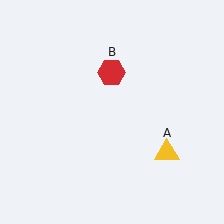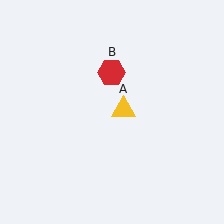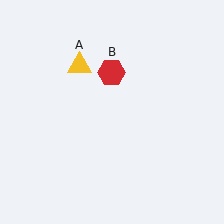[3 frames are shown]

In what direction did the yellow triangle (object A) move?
The yellow triangle (object A) moved up and to the left.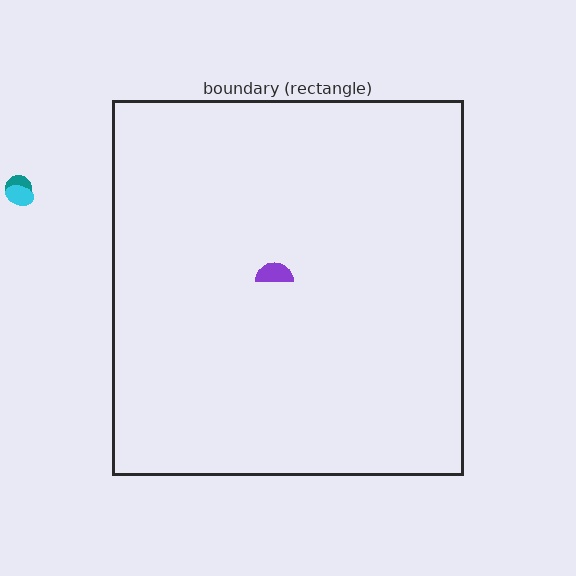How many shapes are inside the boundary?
1 inside, 2 outside.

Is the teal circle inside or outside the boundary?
Outside.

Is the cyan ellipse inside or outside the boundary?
Outside.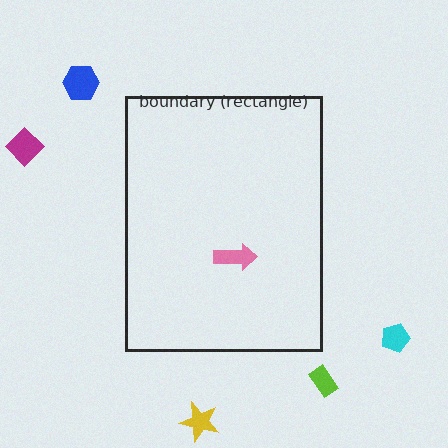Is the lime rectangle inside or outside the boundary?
Outside.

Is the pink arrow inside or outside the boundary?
Inside.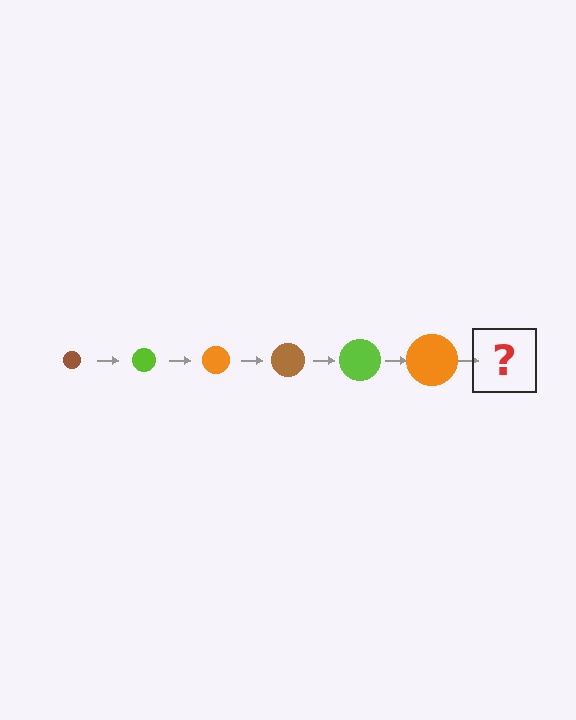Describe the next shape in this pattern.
It should be a brown circle, larger than the previous one.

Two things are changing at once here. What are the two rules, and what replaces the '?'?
The two rules are that the circle grows larger each step and the color cycles through brown, lime, and orange. The '?' should be a brown circle, larger than the previous one.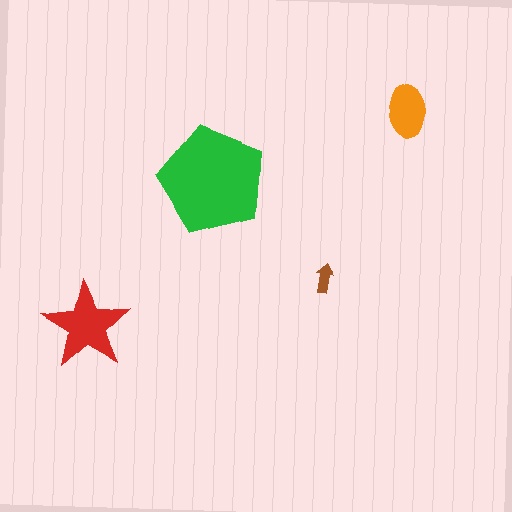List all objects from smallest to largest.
The brown arrow, the orange ellipse, the red star, the green pentagon.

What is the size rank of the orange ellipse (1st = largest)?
3rd.